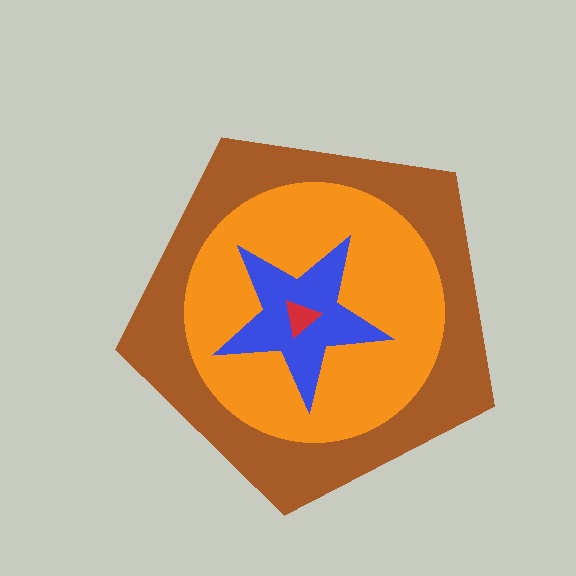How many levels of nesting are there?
4.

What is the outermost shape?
The brown pentagon.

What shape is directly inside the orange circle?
The blue star.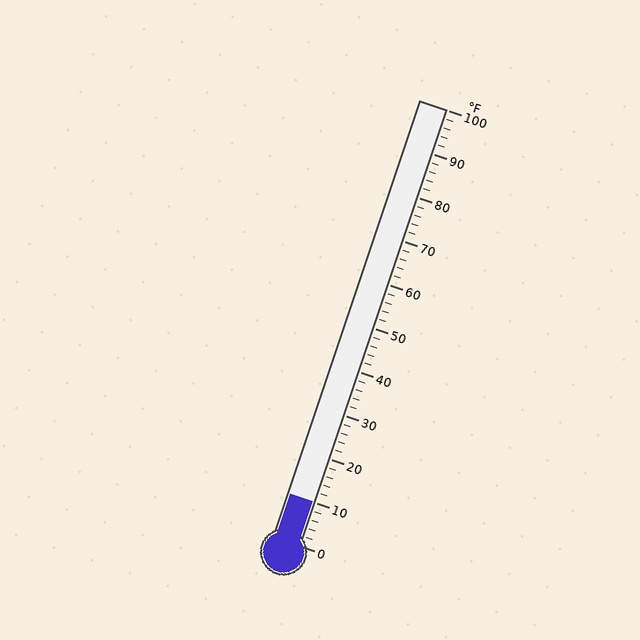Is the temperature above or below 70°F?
The temperature is below 70°F.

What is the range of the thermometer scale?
The thermometer scale ranges from 0°F to 100°F.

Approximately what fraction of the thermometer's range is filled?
The thermometer is filled to approximately 10% of its range.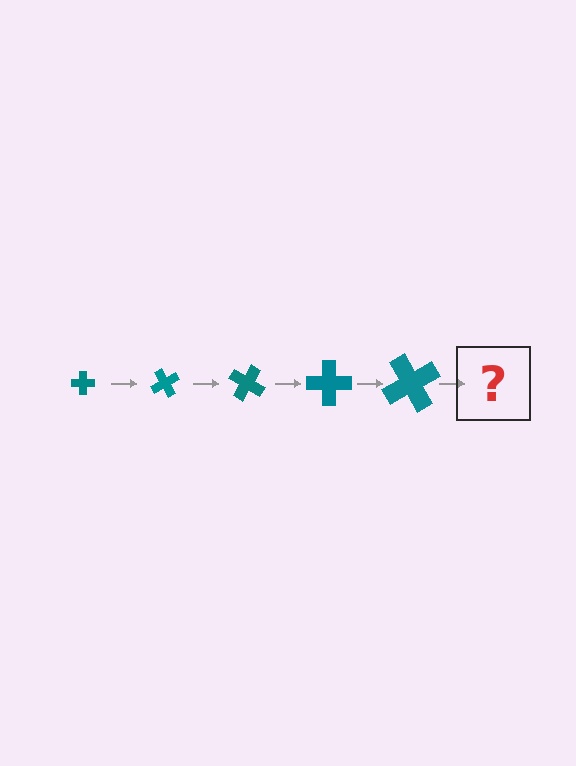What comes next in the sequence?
The next element should be a cross, larger than the previous one and rotated 300 degrees from the start.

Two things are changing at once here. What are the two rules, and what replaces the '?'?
The two rules are that the cross grows larger each step and it rotates 60 degrees each step. The '?' should be a cross, larger than the previous one and rotated 300 degrees from the start.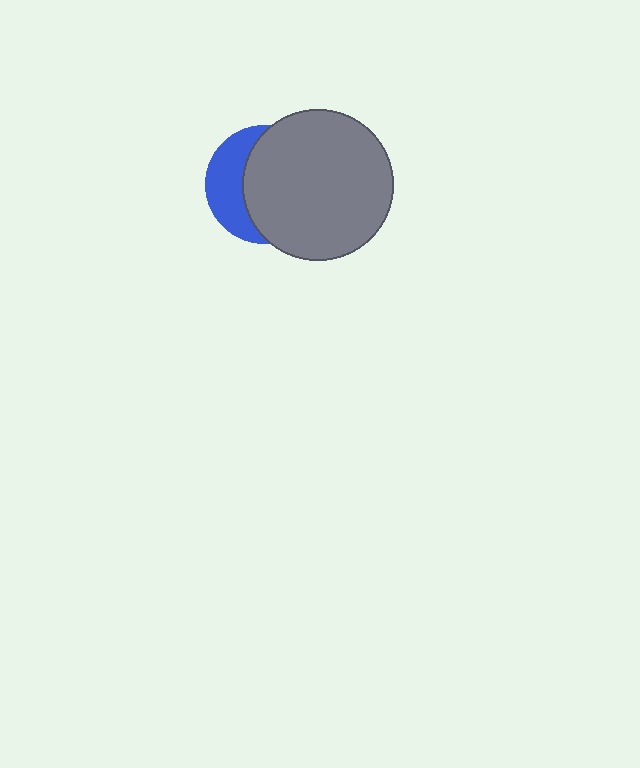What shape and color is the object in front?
The object in front is a gray circle.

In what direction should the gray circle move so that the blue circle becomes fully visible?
The gray circle should move right. That is the shortest direction to clear the overlap and leave the blue circle fully visible.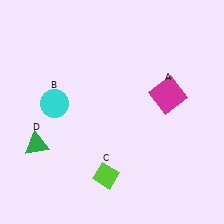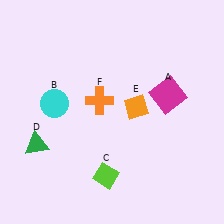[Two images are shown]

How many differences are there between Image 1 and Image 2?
There are 2 differences between the two images.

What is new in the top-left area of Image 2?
An orange cross (F) was added in the top-left area of Image 2.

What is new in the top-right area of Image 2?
An orange diamond (E) was added in the top-right area of Image 2.